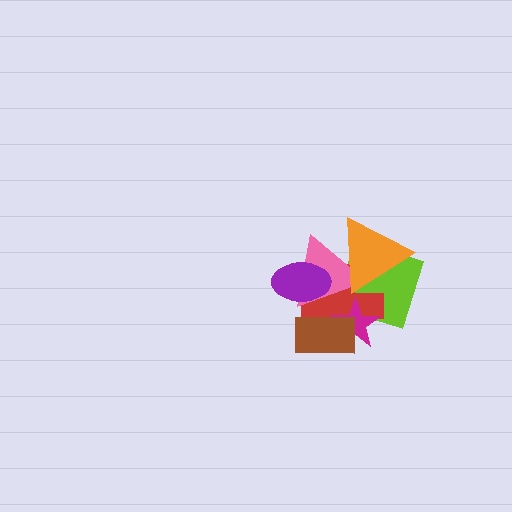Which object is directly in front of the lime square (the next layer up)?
The red cross is directly in front of the lime square.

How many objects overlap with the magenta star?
4 objects overlap with the magenta star.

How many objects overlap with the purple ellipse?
2 objects overlap with the purple ellipse.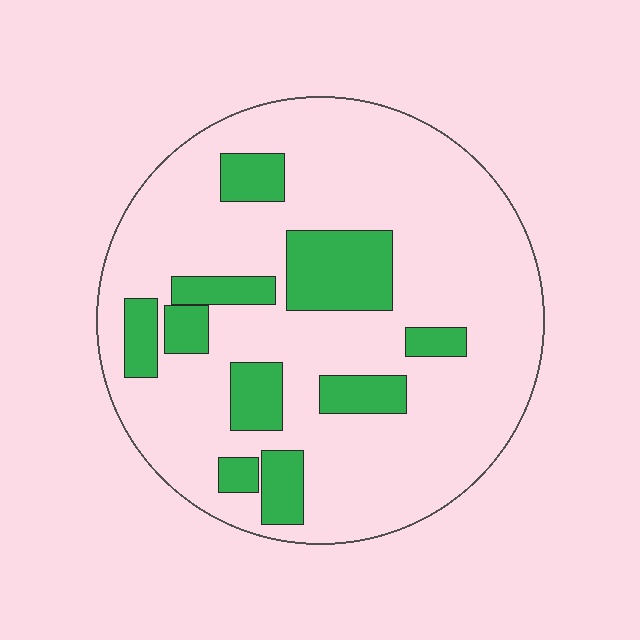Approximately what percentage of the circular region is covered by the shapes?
Approximately 20%.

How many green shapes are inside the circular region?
10.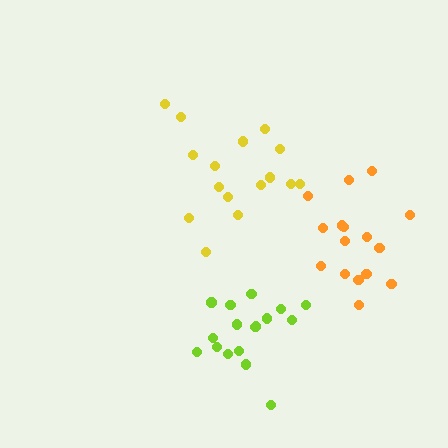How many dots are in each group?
Group 1: 16 dots, Group 2: 16 dots, Group 3: 17 dots (49 total).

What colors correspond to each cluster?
The clusters are colored: orange, yellow, lime.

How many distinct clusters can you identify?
There are 3 distinct clusters.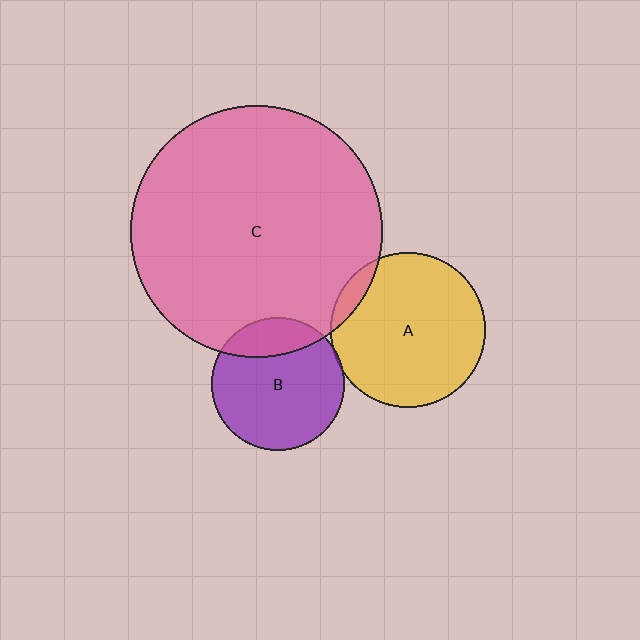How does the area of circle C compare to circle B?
Approximately 3.6 times.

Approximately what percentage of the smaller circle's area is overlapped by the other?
Approximately 20%.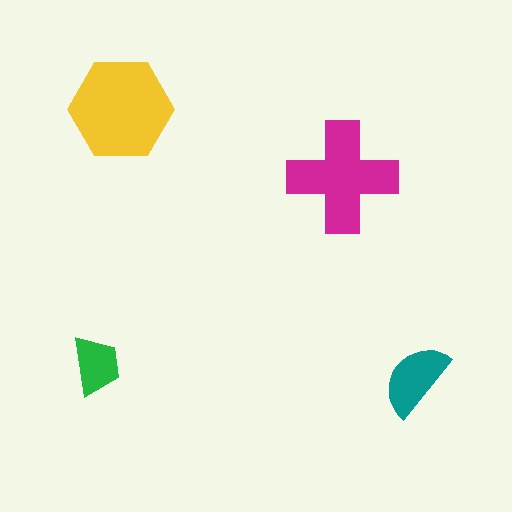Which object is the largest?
The yellow hexagon.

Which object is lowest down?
The teal semicircle is bottommost.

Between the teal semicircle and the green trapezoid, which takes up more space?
The teal semicircle.